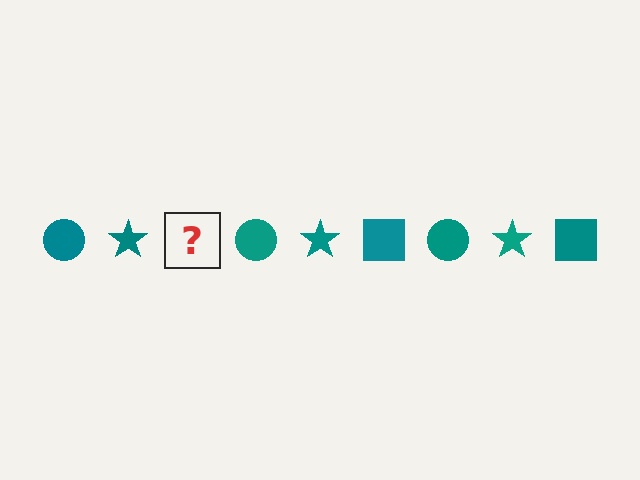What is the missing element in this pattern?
The missing element is a teal square.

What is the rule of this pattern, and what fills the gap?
The rule is that the pattern cycles through circle, star, square shapes in teal. The gap should be filled with a teal square.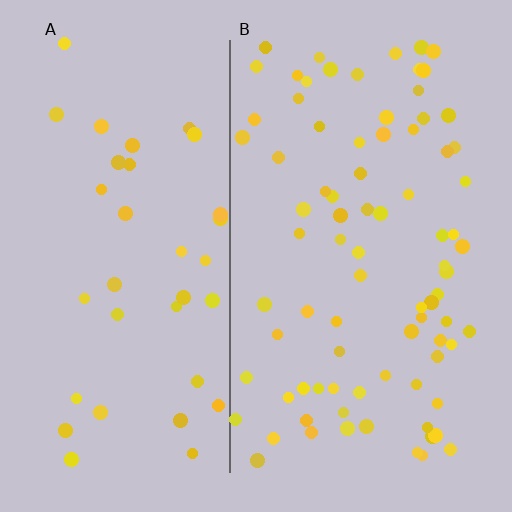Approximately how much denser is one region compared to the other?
Approximately 2.3× — region B over region A.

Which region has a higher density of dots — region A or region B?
B (the right).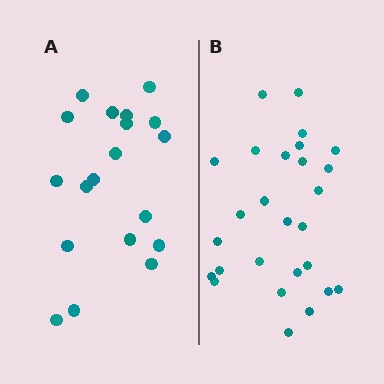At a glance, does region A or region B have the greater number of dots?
Region B (the right region) has more dots.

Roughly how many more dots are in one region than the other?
Region B has roughly 8 or so more dots than region A.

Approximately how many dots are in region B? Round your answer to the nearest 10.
About 30 dots. (The exact count is 27, which rounds to 30.)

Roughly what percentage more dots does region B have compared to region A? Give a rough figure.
About 40% more.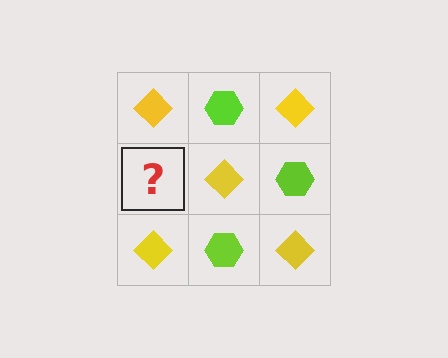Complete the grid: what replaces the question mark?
The question mark should be replaced with a lime hexagon.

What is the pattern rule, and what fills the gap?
The rule is that it alternates yellow diamond and lime hexagon in a checkerboard pattern. The gap should be filled with a lime hexagon.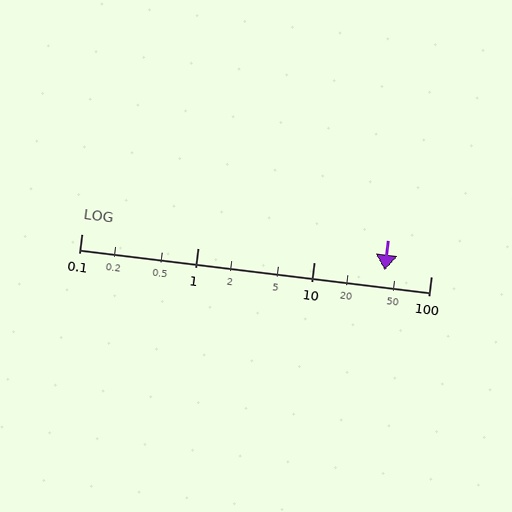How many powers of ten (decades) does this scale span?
The scale spans 3 decades, from 0.1 to 100.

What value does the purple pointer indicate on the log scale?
The pointer indicates approximately 40.